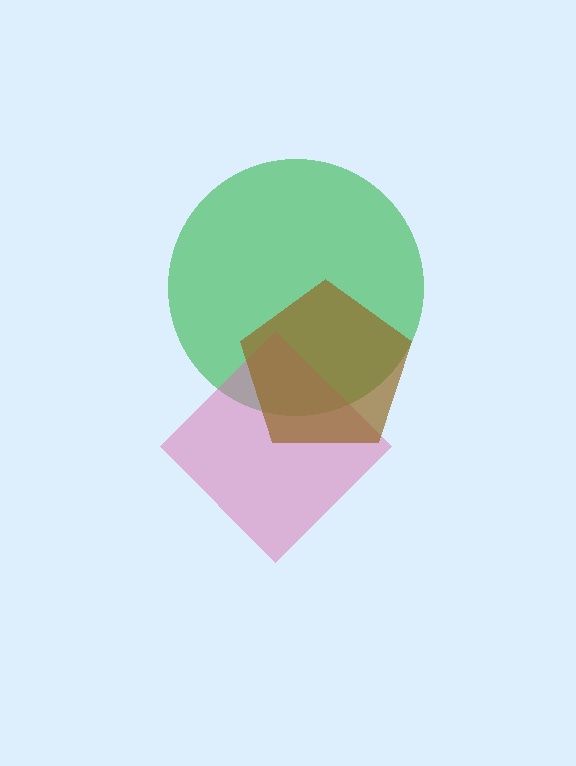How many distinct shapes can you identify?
There are 3 distinct shapes: a green circle, a pink diamond, a brown pentagon.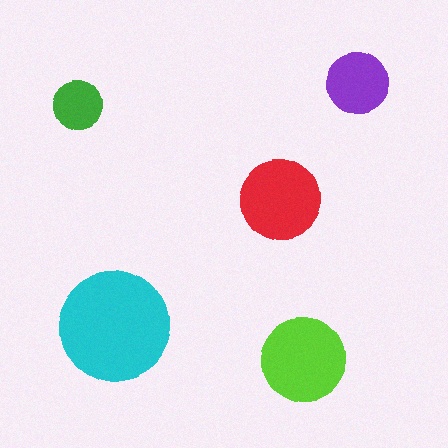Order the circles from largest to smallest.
the cyan one, the lime one, the red one, the purple one, the green one.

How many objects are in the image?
There are 5 objects in the image.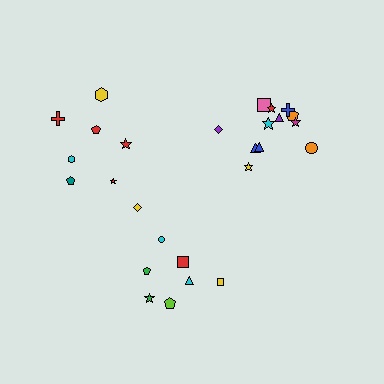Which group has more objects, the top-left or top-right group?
The top-right group.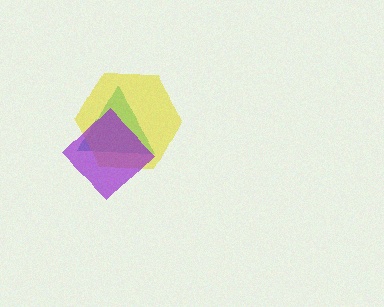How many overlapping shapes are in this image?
There are 3 overlapping shapes in the image.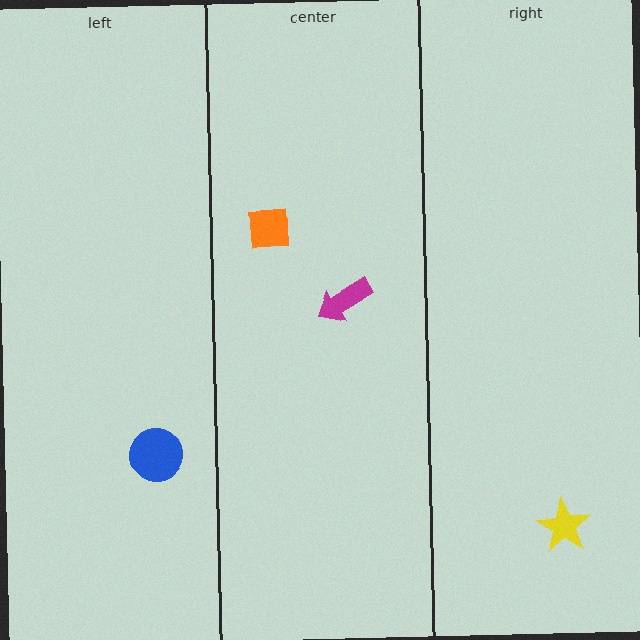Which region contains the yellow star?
The right region.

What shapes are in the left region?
The blue circle.